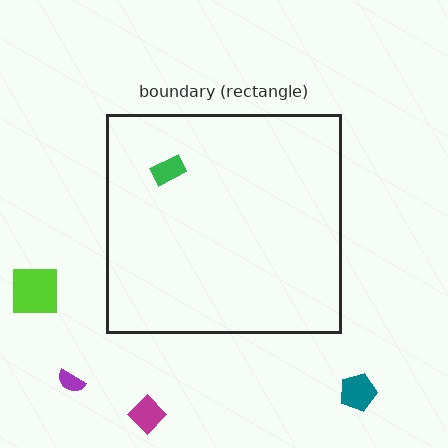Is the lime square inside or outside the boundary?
Outside.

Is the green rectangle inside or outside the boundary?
Inside.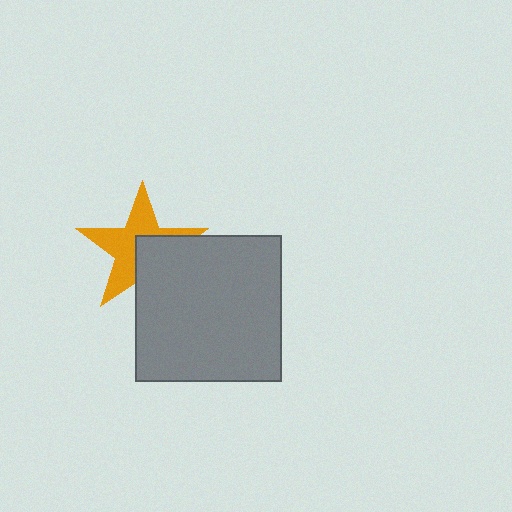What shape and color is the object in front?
The object in front is a gray square.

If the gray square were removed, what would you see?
You would see the complete orange star.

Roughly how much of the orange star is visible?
About half of it is visible (roughly 61%).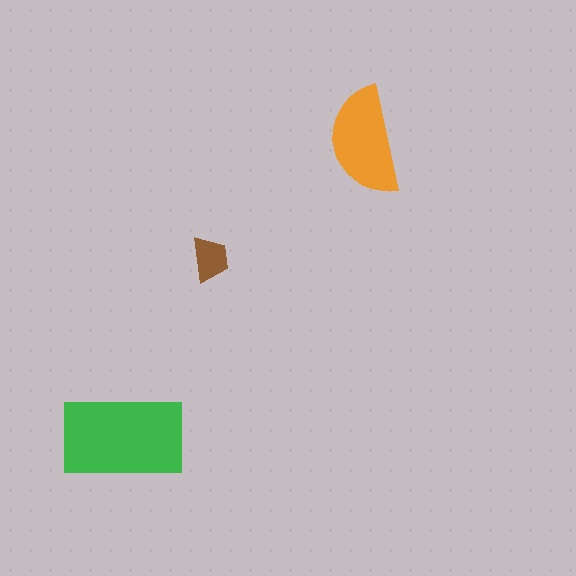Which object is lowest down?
The green rectangle is bottommost.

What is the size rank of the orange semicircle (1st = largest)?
2nd.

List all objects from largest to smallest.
The green rectangle, the orange semicircle, the brown trapezoid.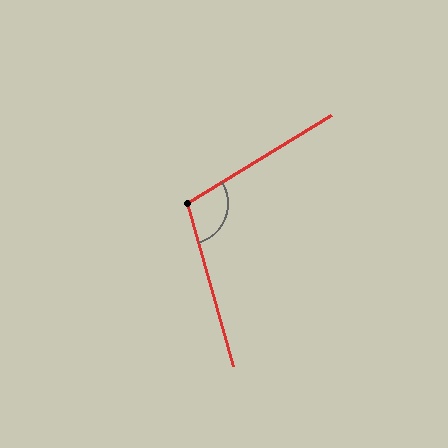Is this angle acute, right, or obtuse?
It is obtuse.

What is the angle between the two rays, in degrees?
Approximately 106 degrees.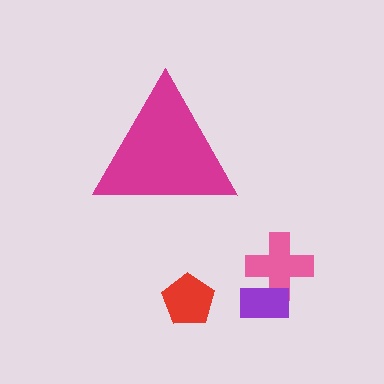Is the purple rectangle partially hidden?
No, the purple rectangle is fully visible.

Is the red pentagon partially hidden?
No, the red pentagon is fully visible.